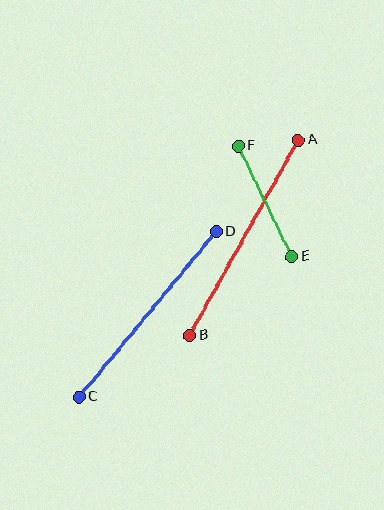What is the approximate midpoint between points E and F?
The midpoint is at approximately (265, 201) pixels.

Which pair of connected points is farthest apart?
Points A and B are farthest apart.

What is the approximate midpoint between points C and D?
The midpoint is at approximately (148, 314) pixels.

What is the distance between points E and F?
The distance is approximately 123 pixels.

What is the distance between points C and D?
The distance is approximately 215 pixels.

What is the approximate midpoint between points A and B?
The midpoint is at approximately (244, 238) pixels.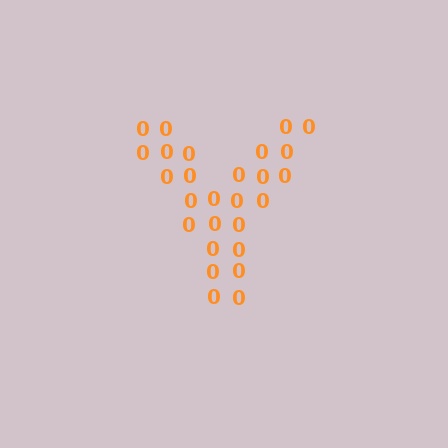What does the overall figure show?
The overall figure shows the letter Y.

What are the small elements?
The small elements are digit 0's.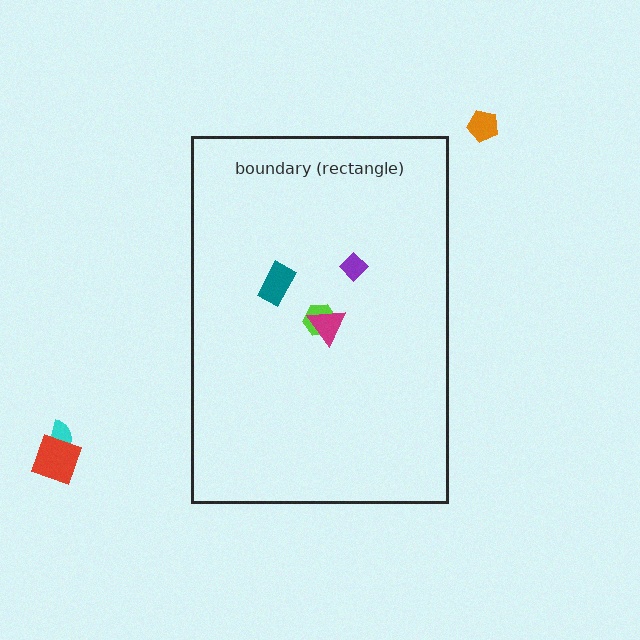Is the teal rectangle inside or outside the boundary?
Inside.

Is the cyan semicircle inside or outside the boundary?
Outside.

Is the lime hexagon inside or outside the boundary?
Inside.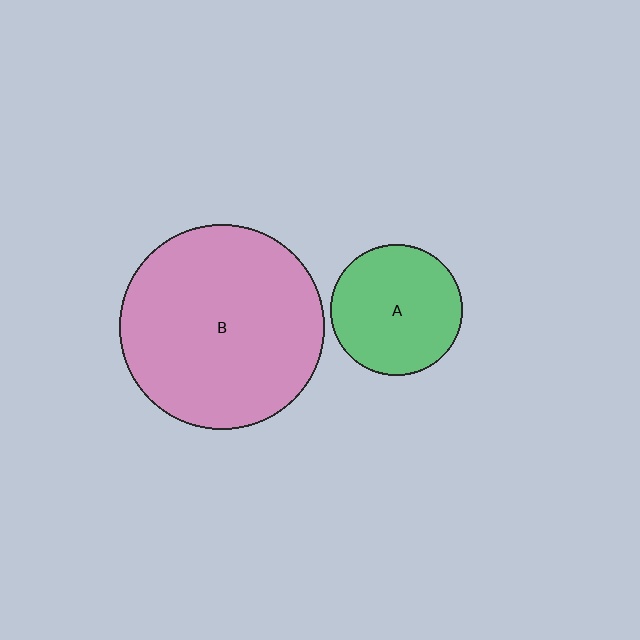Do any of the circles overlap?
No, none of the circles overlap.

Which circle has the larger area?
Circle B (pink).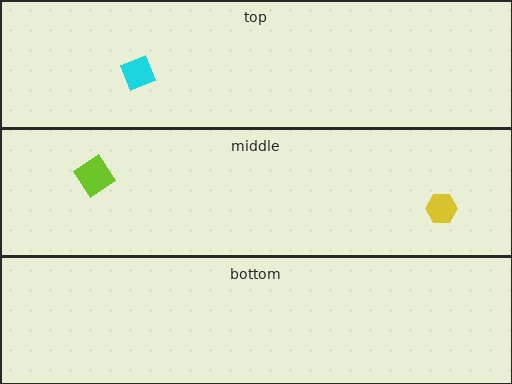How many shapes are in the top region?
1.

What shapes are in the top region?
The cyan square.